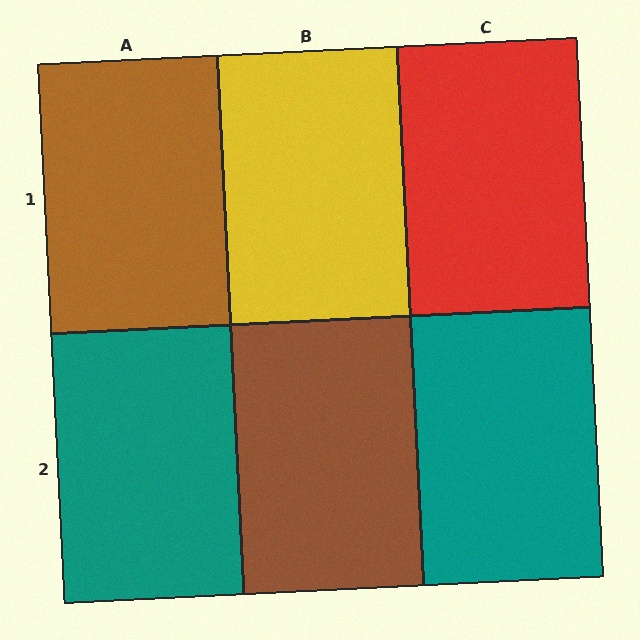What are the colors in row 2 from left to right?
Teal, brown, teal.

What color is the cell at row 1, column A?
Brown.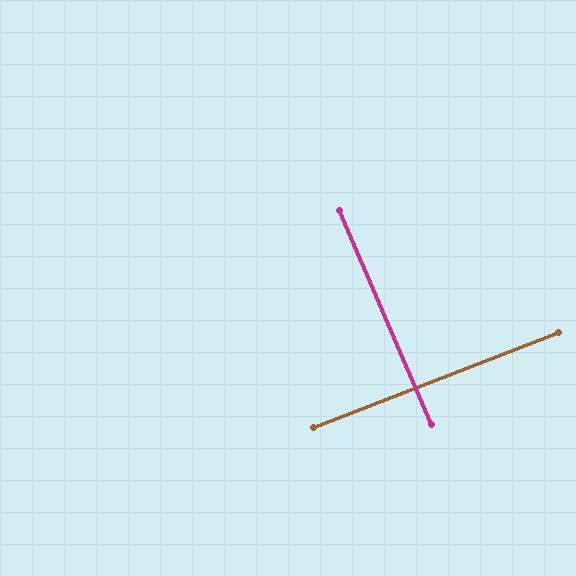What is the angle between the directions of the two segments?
Approximately 88 degrees.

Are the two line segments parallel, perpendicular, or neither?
Perpendicular — they meet at approximately 88°.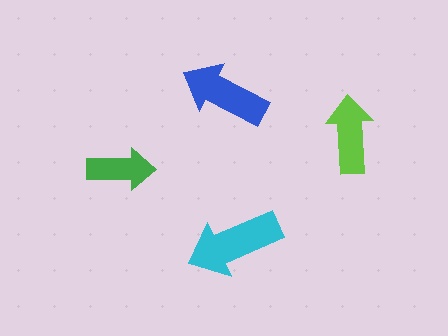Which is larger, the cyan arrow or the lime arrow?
The cyan one.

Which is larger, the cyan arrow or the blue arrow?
The cyan one.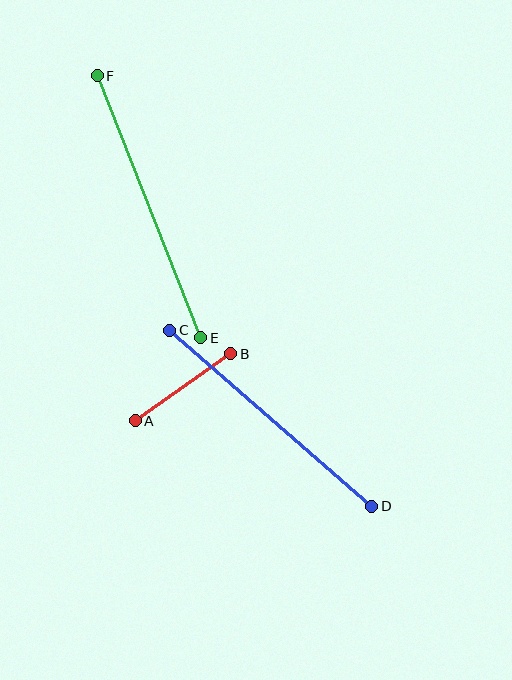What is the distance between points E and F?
The distance is approximately 282 pixels.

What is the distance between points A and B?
The distance is approximately 117 pixels.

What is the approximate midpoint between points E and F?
The midpoint is at approximately (149, 207) pixels.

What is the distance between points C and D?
The distance is approximately 268 pixels.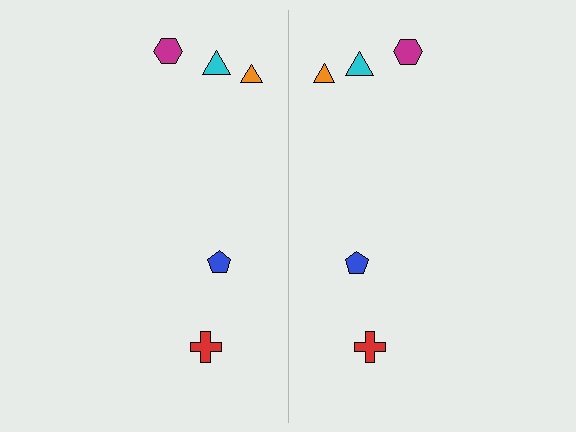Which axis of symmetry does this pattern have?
The pattern has a vertical axis of symmetry running through the center of the image.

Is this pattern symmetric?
Yes, this pattern has bilateral (reflection) symmetry.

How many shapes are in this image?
There are 10 shapes in this image.